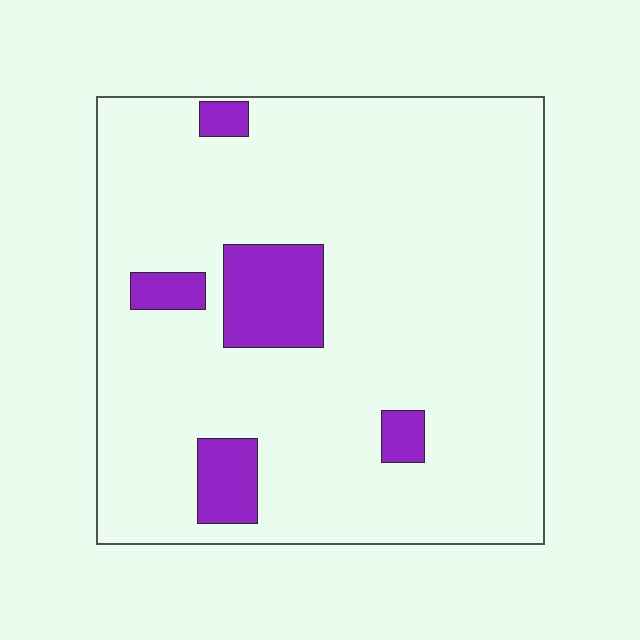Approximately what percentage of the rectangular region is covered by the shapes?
Approximately 10%.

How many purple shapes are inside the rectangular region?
5.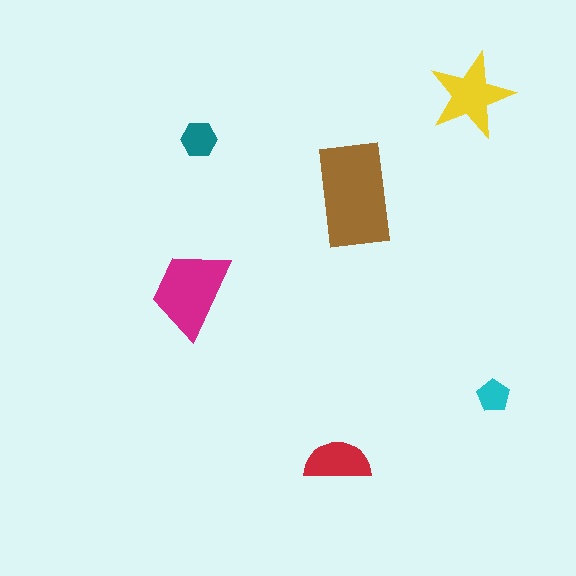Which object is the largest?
The brown rectangle.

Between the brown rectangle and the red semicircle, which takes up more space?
The brown rectangle.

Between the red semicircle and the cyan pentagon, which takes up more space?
The red semicircle.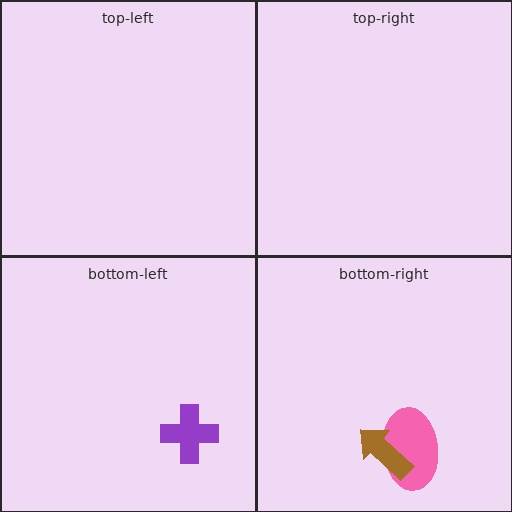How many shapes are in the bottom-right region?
2.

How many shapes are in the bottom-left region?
1.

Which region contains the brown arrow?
The bottom-right region.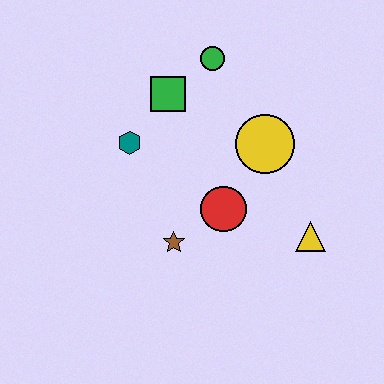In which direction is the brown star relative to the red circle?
The brown star is to the left of the red circle.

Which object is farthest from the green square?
The yellow triangle is farthest from the green square.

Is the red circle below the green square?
Yes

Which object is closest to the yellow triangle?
The red circle is closest to the yellow triangle.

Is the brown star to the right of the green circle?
No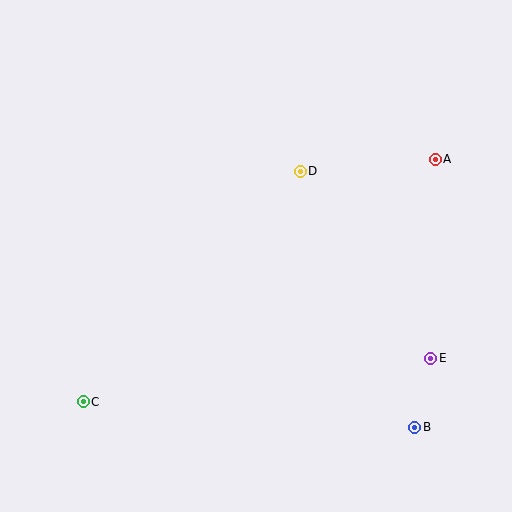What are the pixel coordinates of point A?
Point A is at (435, 159).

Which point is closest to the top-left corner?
Point D is closest to the top-left corner.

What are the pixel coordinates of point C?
Point C is at (83, 402).